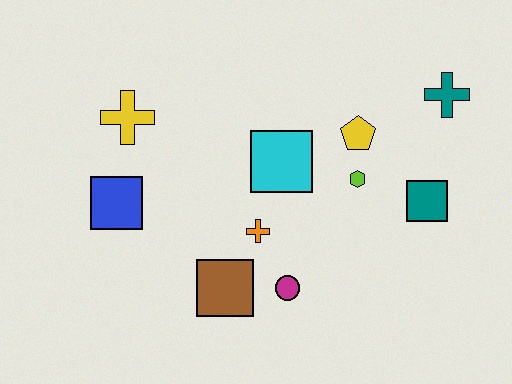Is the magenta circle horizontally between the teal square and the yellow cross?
Yes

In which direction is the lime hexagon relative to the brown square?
The lime hexagon is to the right of the brown square.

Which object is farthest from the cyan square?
The teal cross is farthest from the cyan square.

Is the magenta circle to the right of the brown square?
Yes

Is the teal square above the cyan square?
No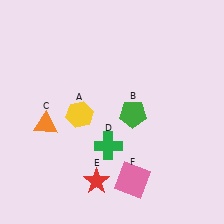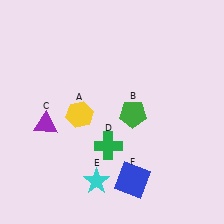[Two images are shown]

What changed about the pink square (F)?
In Image 1, F is pink. In Image 2, it changed to blue.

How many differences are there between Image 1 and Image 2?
There are 3 differences between the two images.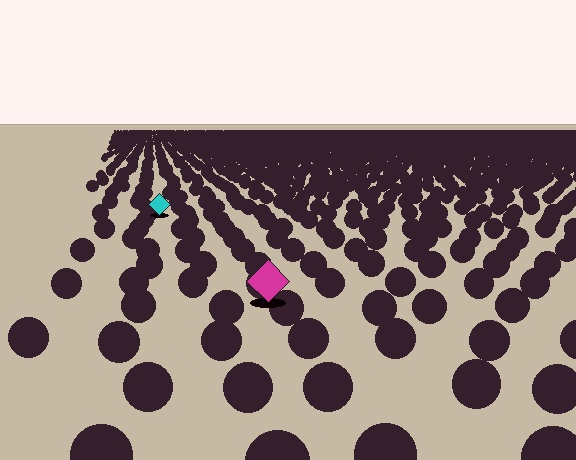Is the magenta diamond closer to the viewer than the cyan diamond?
Yes. The magenta diamond is closer — you can tell from the texture gradient: the ground texture is coarser near it.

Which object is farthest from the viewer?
The cyan diamond is farthest from the viewer. It appears smaller and the ground texture around it is denser.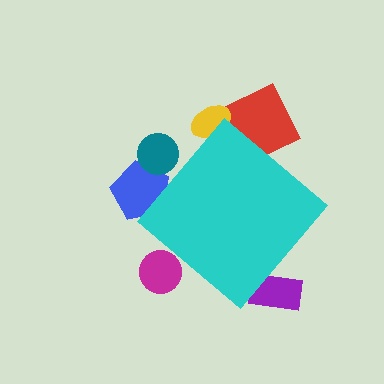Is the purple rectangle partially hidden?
Yes, the purple rectangle is partially hidden behind the cyan diamond.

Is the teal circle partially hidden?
Yes, the teal circle is partially hidden behind the cyan diamond.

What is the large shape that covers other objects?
A cyan diamond.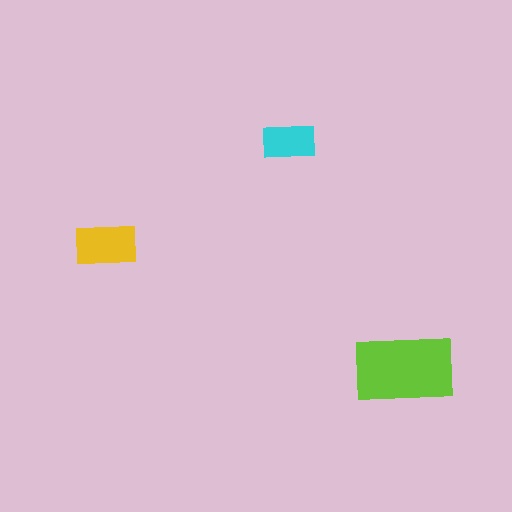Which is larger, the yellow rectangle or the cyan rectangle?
The yellow one.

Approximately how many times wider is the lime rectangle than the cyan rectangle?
About 2 times wider.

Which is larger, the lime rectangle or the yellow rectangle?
The lime one.